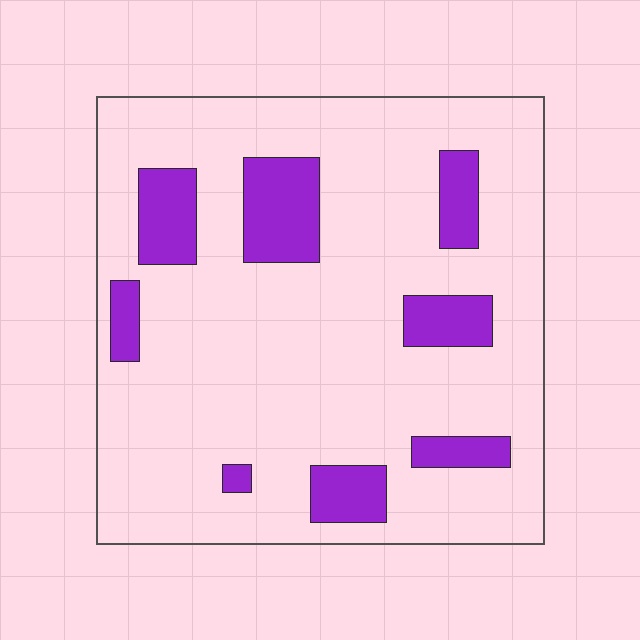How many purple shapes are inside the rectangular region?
8.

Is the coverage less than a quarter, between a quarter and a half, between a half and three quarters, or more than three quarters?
Less than a quarter.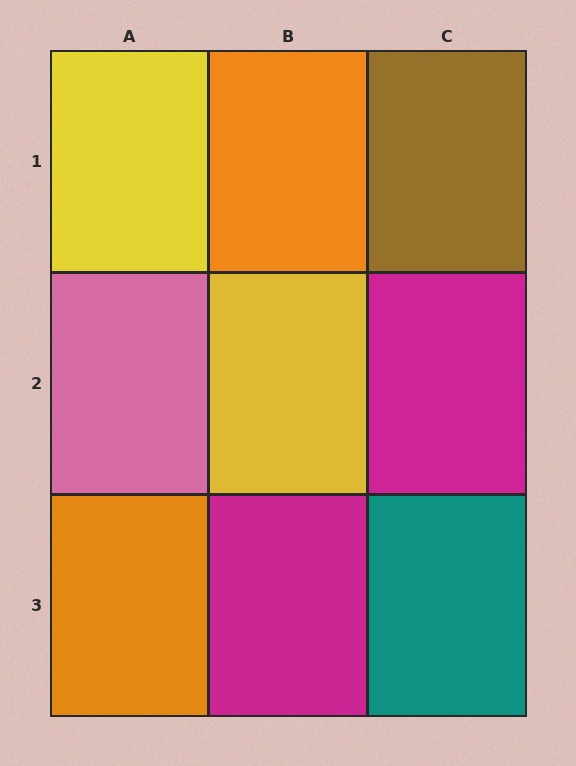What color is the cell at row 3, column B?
Magenta.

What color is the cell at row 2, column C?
Magenta.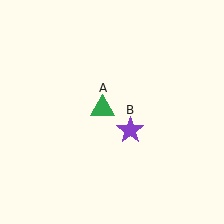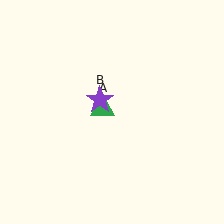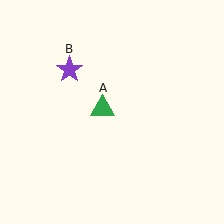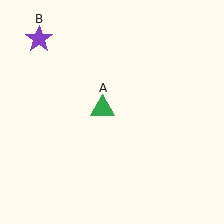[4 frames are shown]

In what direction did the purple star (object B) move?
The purple star (object B) moved up and to the left.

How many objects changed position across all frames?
1 object changed position: purple star (object B).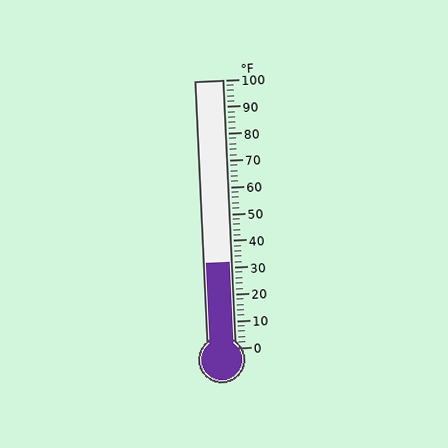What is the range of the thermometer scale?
The thermometer scale ranges from 0°F to 100°F.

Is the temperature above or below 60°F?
The temperature is below 60°F.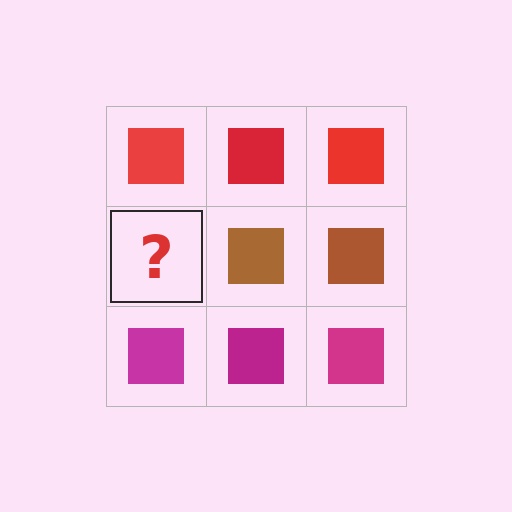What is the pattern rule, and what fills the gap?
The rule is that each row has a consistent color. The gap should be filled with a brown square.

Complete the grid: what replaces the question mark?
The question mark should be replaced with a brown square.